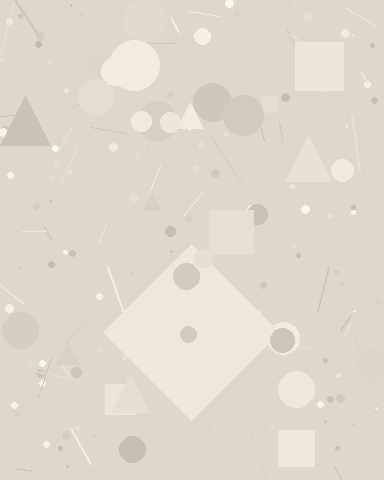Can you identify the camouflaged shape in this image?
The camouflaged shape is a diamond.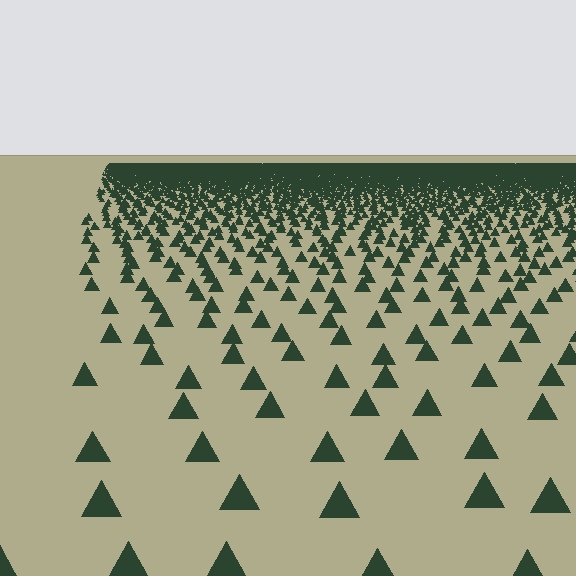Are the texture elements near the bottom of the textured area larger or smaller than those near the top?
Larger. Near the bottom, elements are closer to the viewer and appear at a bigger on-screen size.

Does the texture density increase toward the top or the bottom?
Density increases toward the top.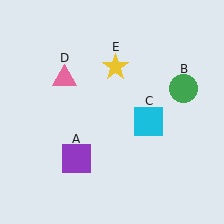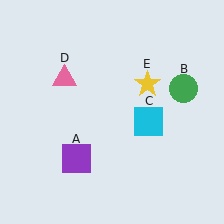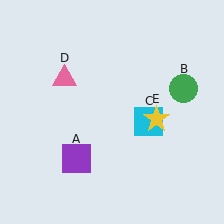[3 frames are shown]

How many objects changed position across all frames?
1 object changed position: yellow star (object E).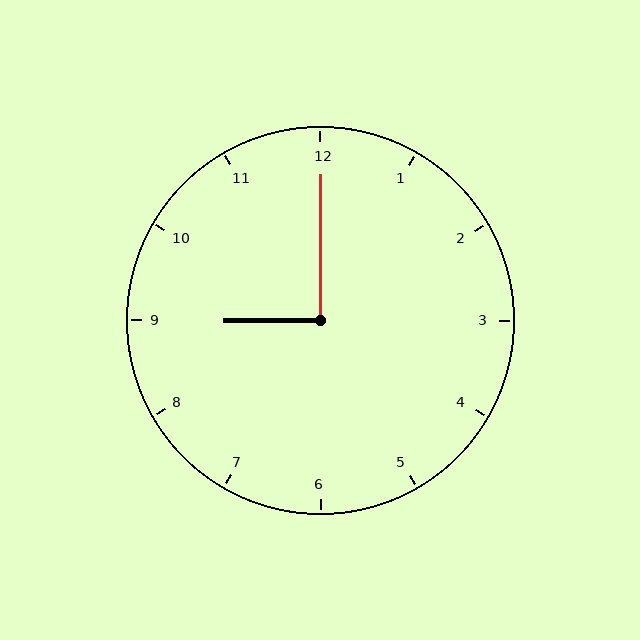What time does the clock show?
9:00.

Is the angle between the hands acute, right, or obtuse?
It is right.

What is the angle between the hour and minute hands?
Approximately 90 degrees.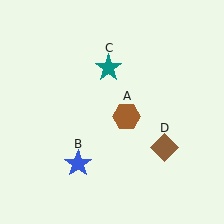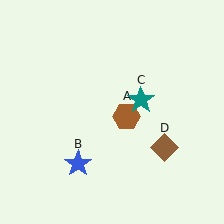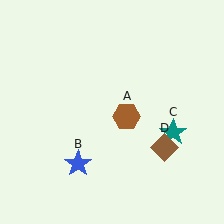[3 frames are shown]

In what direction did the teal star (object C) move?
The teal star (object C) moved down and to the right.